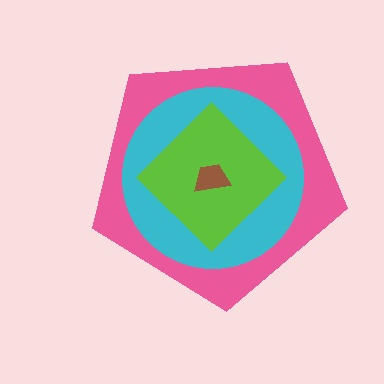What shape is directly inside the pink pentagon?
The cyan circle.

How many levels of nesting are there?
4.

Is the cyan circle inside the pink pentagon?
Yes.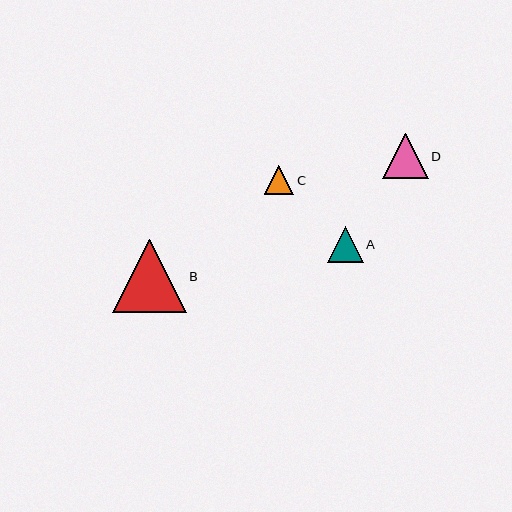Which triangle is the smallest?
Triangle C is the smallest with a size of approximately 29 pixels.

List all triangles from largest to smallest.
From largest to smallest: B, D, A, C.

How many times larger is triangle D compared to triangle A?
Triangle D is approximately 1.3 times the size of triangle A.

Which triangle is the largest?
Triangle B is the largest with a size of approximately 74 pixels.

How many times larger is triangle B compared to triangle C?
Triangle B is approximately 2.5 times the size of triangle C.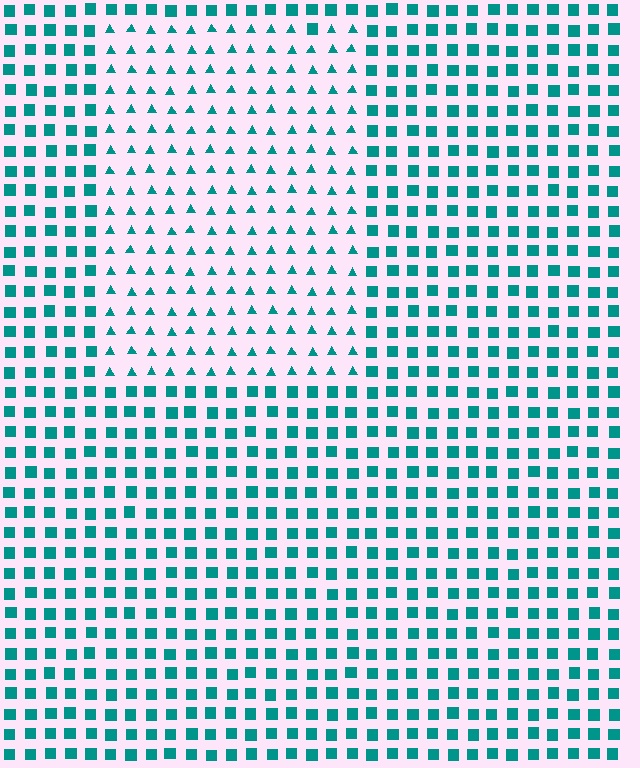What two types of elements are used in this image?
The image uses triangles inside the rectangle region and squares outside it.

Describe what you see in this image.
The image is filled with small teal elements arranged in a uniform grid. A rectangle-shaped region contains triangles, while the surrounding area contains squares. The boundary is defined purely by the change in element shape.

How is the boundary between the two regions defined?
The boundary is defined by a change in element shape: triangles inside vs. squares outside. All elements share the same color and spacing.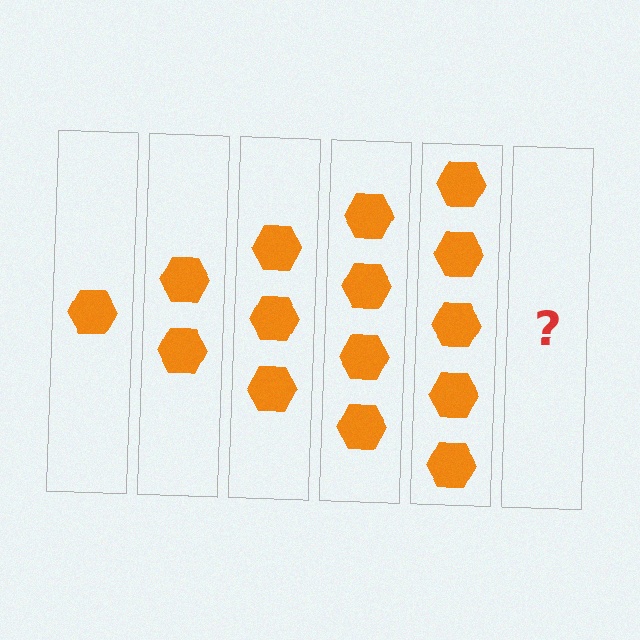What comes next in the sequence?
The next element should be 6 hexagons.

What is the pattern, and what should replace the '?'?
The pattern is that each step adds one more hexagon. The '?' should be 6 hexagons.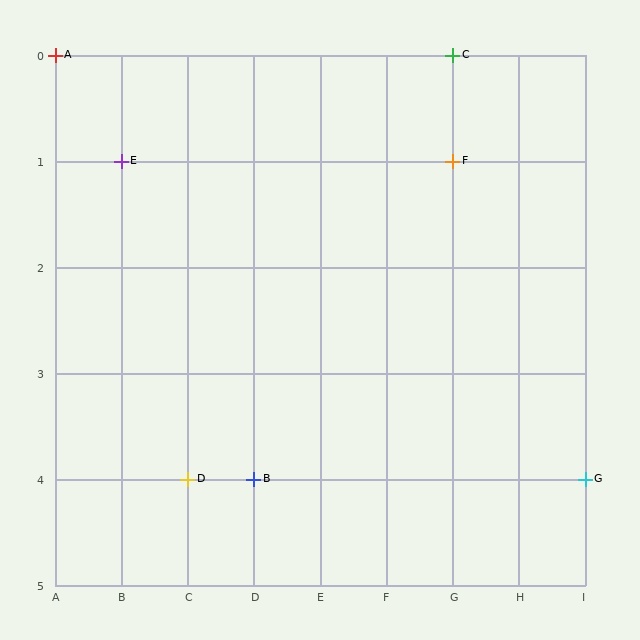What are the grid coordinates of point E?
Point E is at grid coordinates (B, 1).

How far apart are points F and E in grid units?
Points F and E are 5 columns apart.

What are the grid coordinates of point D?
Point D is at grid coordinates (C, 4).